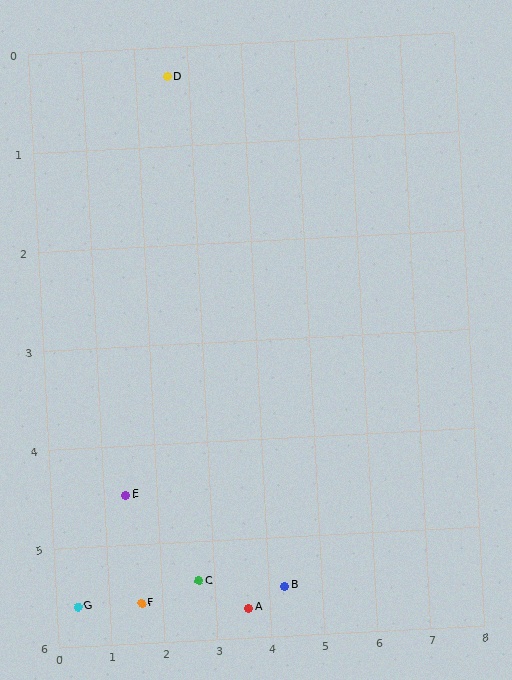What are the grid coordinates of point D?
Point D is at approximately (2.6, 0.3).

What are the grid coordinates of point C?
Point C is at approximately (2.7, 5.4).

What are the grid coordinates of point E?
Point E is at approximately (1.4, 4.5).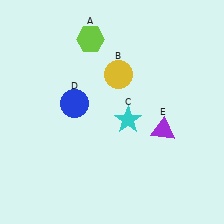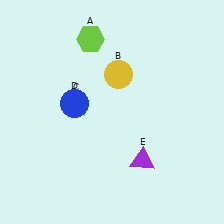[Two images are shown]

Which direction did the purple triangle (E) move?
The purple triangle (E) moved down.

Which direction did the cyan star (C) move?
The cyan star (C) moved left.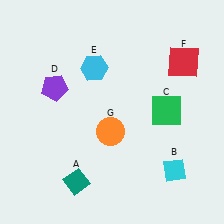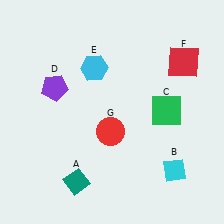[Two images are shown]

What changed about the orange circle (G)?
In Image 1, G is orange. In Image 2, it changed to red.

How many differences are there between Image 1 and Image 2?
There is 1 difference between the two images.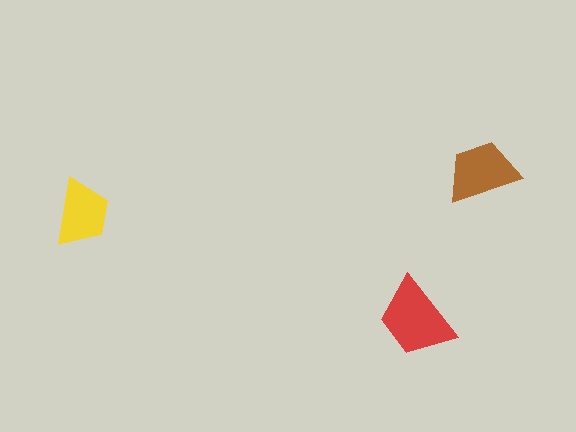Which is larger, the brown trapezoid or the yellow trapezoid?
The brown one.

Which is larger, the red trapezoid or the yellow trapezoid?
The red one.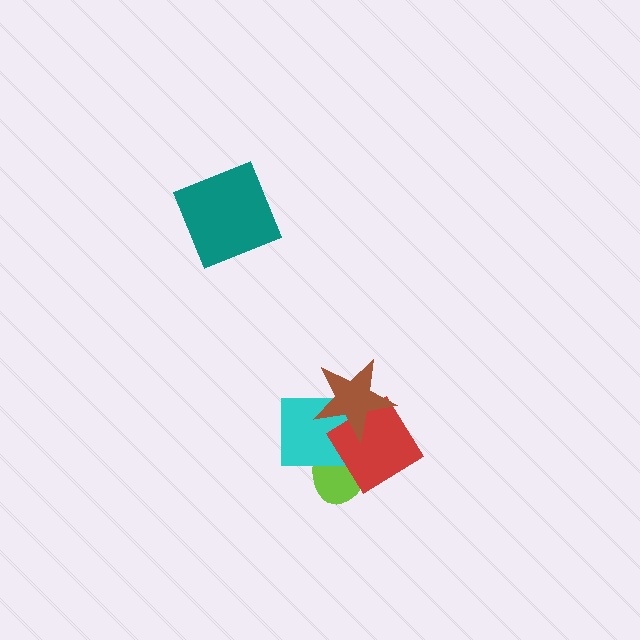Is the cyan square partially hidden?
Yes, it is partially covered by another shape.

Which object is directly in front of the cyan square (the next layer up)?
The red diamond is directly in front of the cyan square.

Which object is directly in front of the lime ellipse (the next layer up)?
The cyan square is directly in front of the lime ellipse.